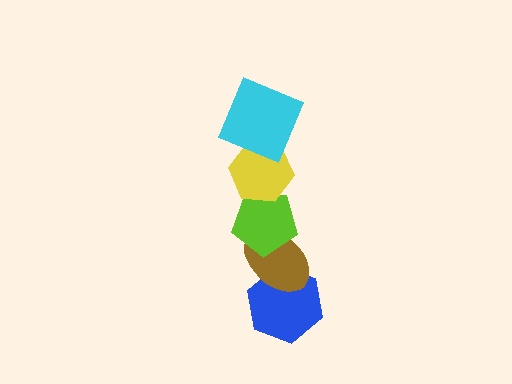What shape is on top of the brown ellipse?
The lime pentagon is on top of the brown ellipse.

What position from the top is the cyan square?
The cyan square is 1st from the top.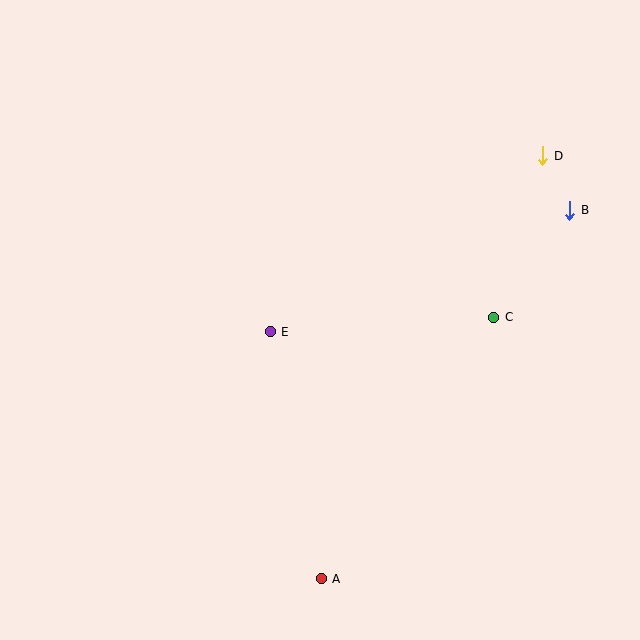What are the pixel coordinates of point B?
Point B is at (570, 210).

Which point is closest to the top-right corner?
Point D is closest to the top-right corner.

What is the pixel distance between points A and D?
The distance between A and D is 477 pixels.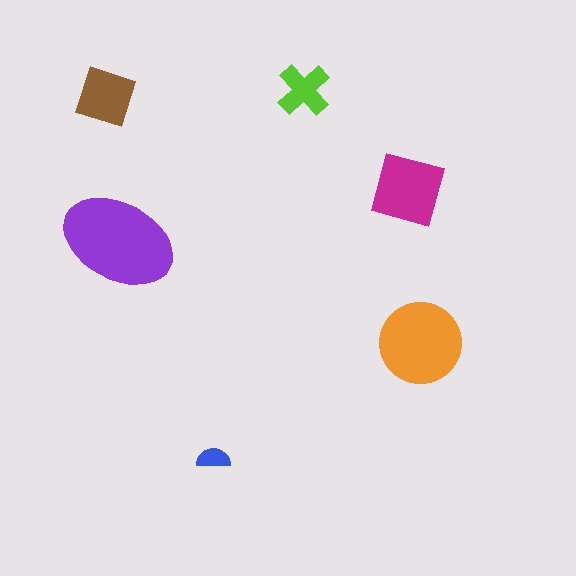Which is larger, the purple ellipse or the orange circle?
The purple ellipse.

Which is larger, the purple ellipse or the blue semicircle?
The purple ellipse.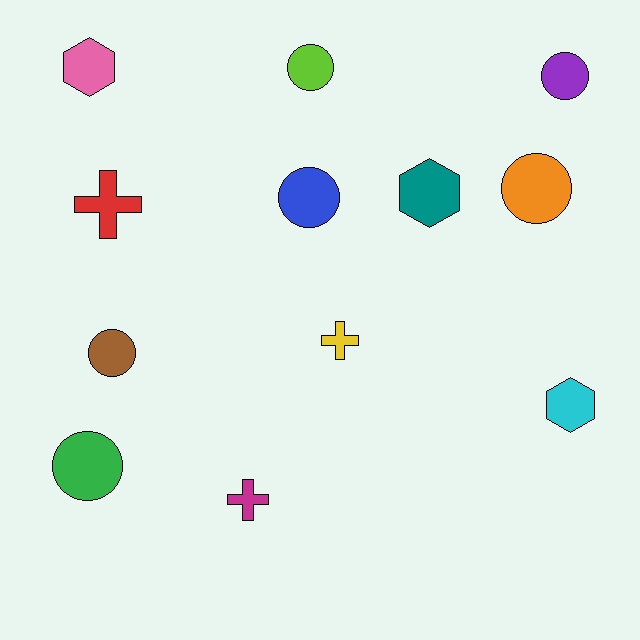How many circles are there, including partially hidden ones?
There are 6 circles.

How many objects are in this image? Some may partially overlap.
There are 12 objects.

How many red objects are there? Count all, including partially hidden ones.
There is 1 red object.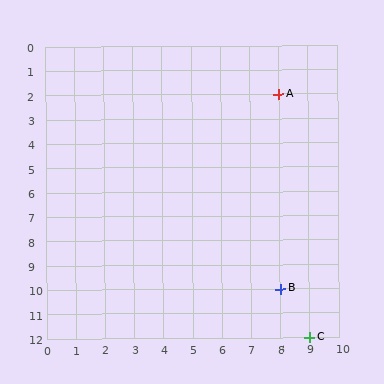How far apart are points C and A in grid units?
Points C and A are 1 column and 10 rows apart (about 10.0 grid units diagonally).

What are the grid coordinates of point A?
Point A is at grid coordinates (8, 2).